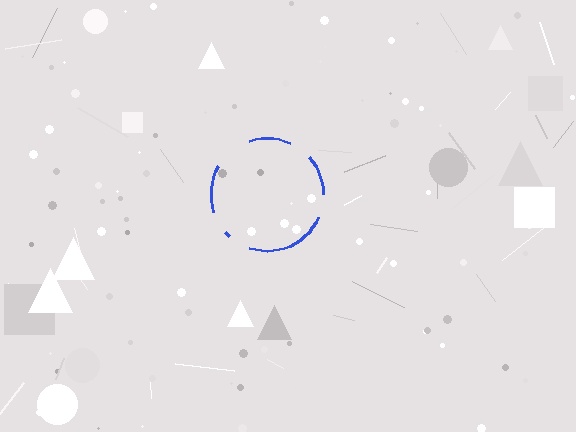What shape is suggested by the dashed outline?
The dashed outline suggests a circle.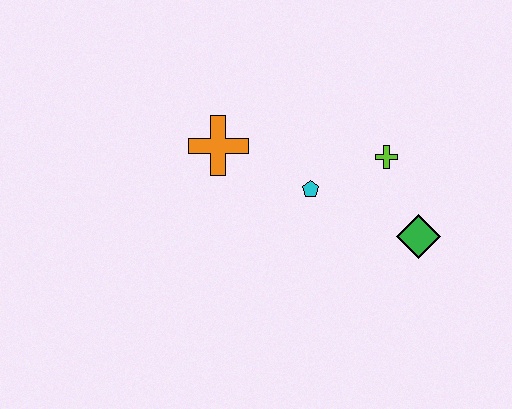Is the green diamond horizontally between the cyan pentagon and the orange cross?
No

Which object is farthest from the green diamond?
The orange cross is farthest from the green diamond.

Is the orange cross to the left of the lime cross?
Yes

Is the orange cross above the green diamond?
Yes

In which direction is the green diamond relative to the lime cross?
The green diamond is below the lime cross.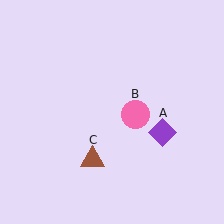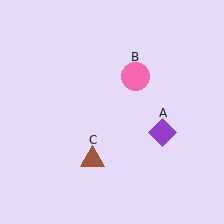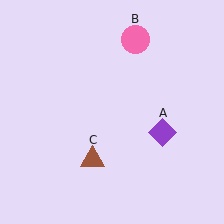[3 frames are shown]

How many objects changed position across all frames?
1 object changed position: pink circle (object B).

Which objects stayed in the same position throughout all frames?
Purple diamond (object A) and brown triangle (object C) remained stationary.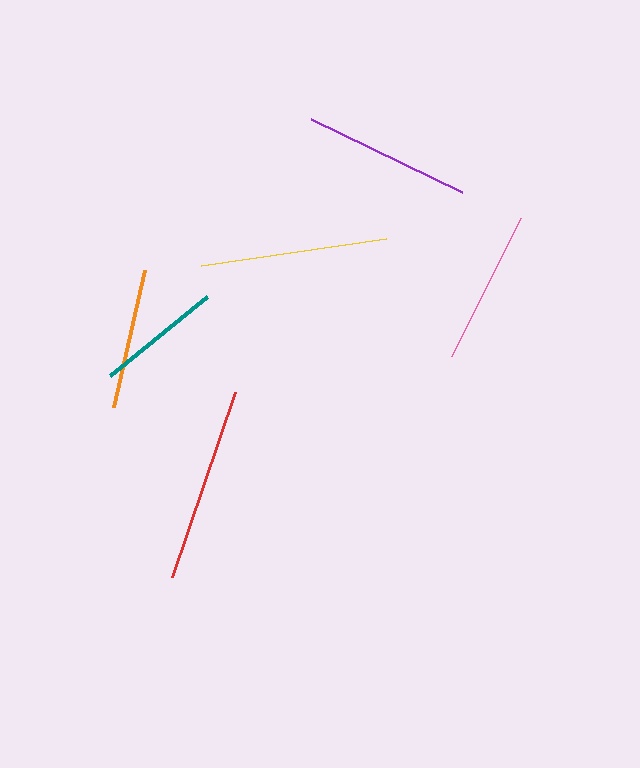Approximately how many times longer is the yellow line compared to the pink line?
The yellow line is approximately 1.2 times the length of the pink line.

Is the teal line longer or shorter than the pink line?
The pink line is longer than the teal line.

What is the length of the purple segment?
The purple segment is approximately 168 pixels long.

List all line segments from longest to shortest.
From longest to shortest: red, yellow, purple, pink, orange, teal.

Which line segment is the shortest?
The teal line is the shortest at approximately 125 pixels.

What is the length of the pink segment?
The pink segment is approximately 154 pixels long.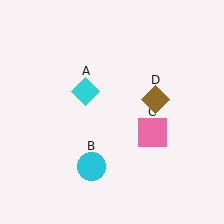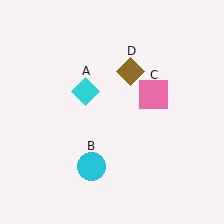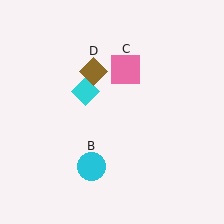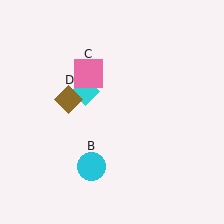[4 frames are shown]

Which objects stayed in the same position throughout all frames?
Cyan diamond (object A) and cyan circle (object B) remained stationary.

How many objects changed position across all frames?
2 objects changed position: pink square (object C), brown diamond (object D).